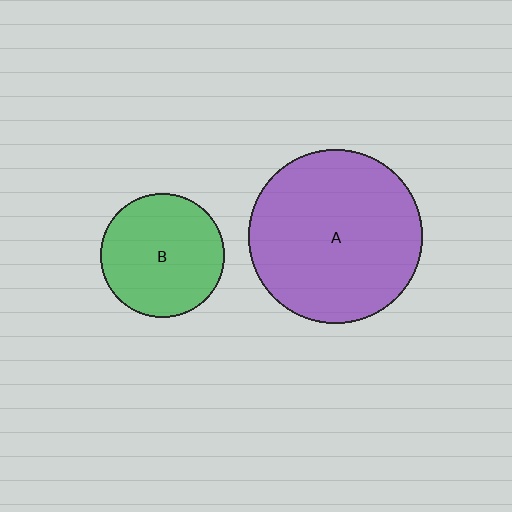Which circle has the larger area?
Circle A (purple).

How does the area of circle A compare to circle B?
Approximately 2.0 times.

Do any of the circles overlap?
No, none of the circles overlap.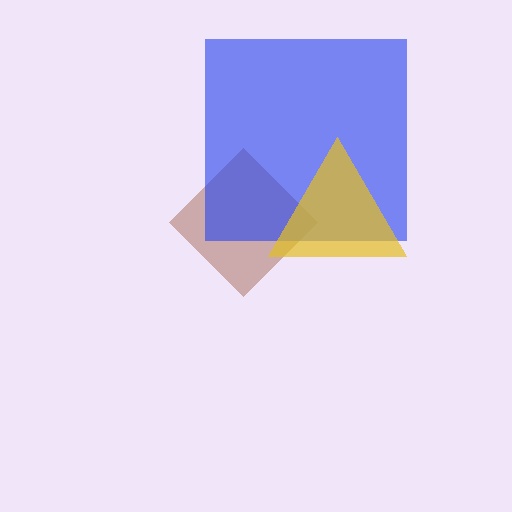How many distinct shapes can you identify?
There are 3 distinct shapes: a brown diamond, a blue square, a yellow triangle.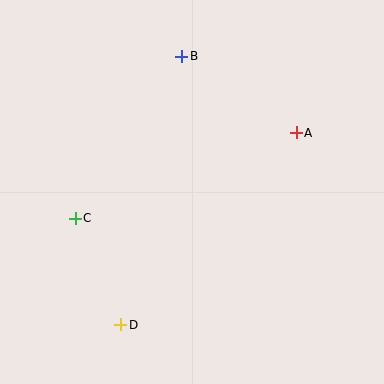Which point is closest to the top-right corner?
Point A is closest to the top-right corner.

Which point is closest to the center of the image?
Point C at (75, 218) is closest to the center.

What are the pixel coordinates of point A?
Point A is at (296, 133).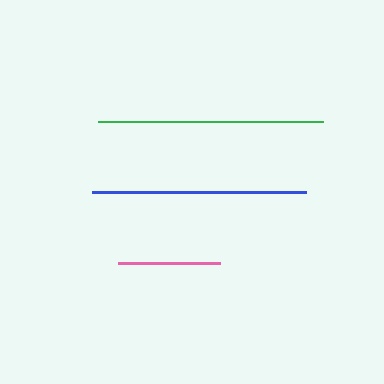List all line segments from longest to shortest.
From longest to shortest: green, blue, pink.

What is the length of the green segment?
The green segment is approximately 226 pixels long.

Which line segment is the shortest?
The pink line is the shortest at approximately 101 pixels.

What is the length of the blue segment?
The blue segment is approximately 214 pixels long.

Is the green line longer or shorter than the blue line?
The green line is longer than the blue line.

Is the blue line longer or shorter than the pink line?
The blue line is longer than the pink line.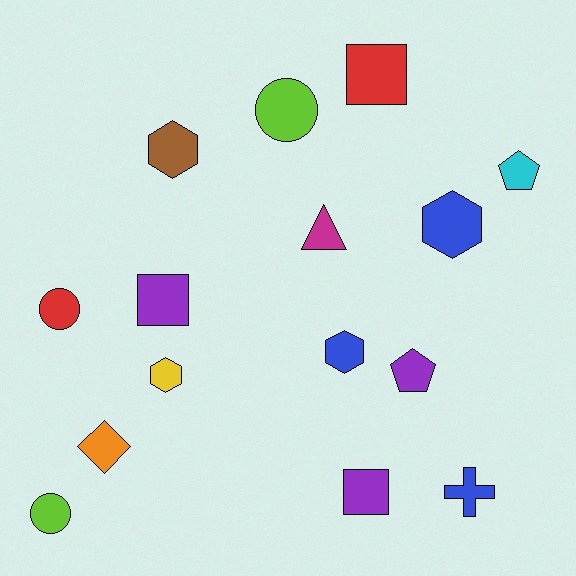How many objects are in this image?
There are 15 objects.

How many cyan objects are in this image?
There is 1 cyan object.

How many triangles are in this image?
There is 1 triangle.